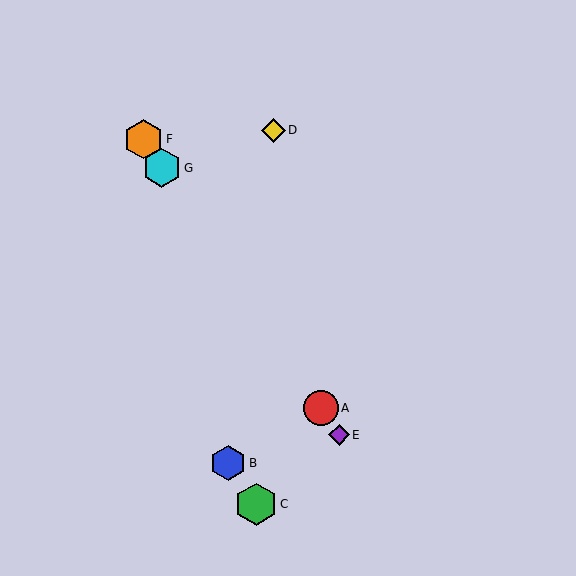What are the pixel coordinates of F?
Object F is at (143, 139).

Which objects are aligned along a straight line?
Objects A, E, F, G are aligned along a straight line.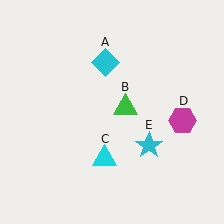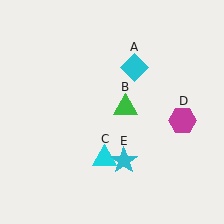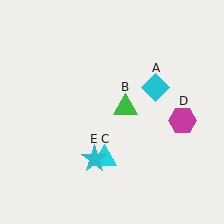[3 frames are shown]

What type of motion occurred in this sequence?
The cyan diamond (object A), cyan star (object E) rotated clockwise around the center of the scene.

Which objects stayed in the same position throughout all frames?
Green triangle (object B) and cyan triangle (object C) and magenta hexagon (object D) remained stationary.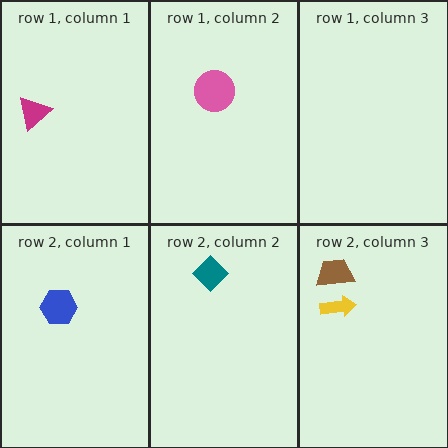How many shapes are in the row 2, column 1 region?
1.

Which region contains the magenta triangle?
The row 1, column 1 region.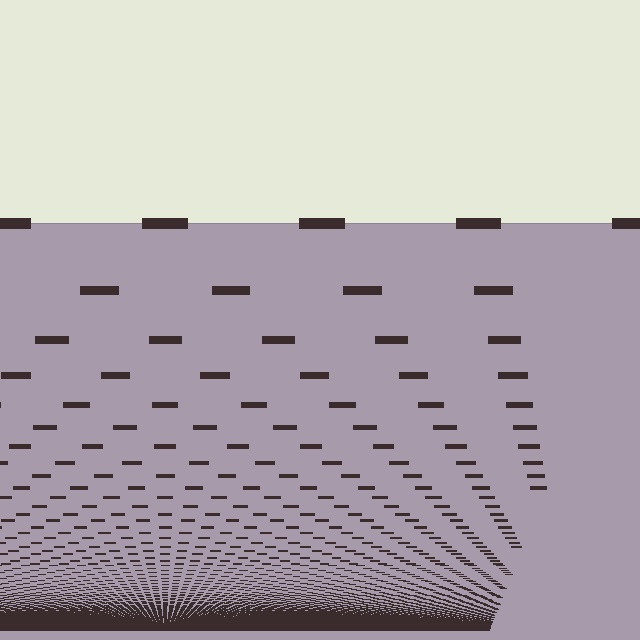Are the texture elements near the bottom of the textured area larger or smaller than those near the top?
Smaller. The gradient is inverted — elements near the bottom are smaller and denser.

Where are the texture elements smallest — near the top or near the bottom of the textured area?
Near the bottom.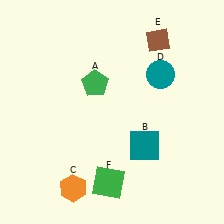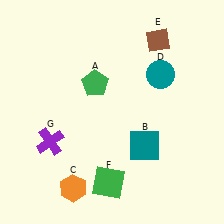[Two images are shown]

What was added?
A purple cross (G) was added in Image 2.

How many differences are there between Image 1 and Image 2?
There is 1 difference between the two images.